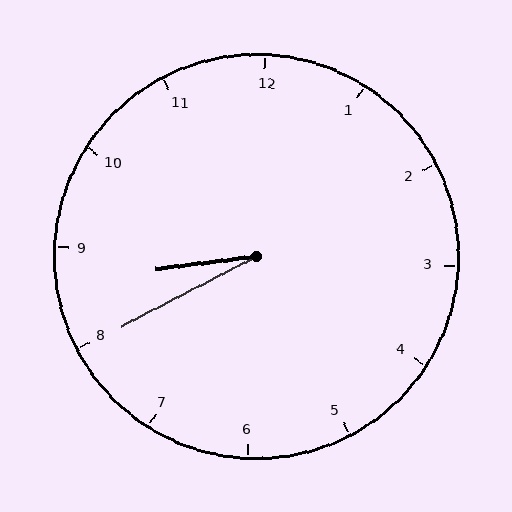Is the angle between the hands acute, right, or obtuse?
It is acute.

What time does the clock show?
8:40.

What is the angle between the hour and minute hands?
Approximately 20 degrees.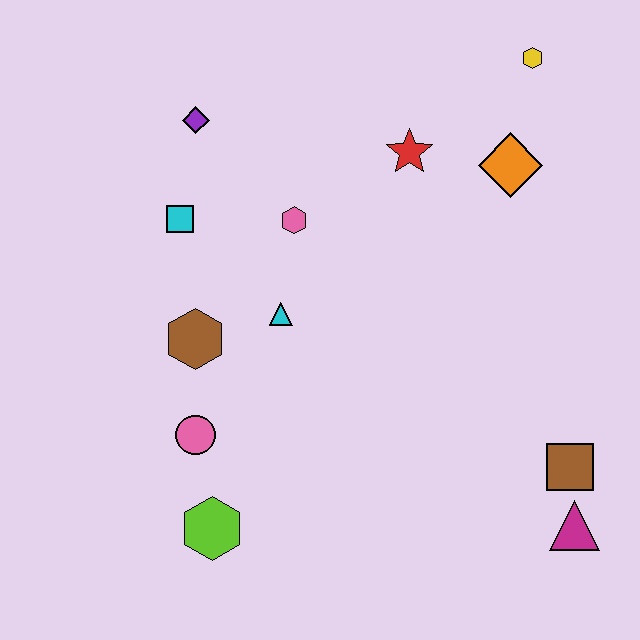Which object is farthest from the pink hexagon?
The magenta triangle is farthest from the pink hexagon.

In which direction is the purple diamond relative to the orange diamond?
The purple diamond is to the left of the orange diamond.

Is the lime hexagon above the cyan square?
No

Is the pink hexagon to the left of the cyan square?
No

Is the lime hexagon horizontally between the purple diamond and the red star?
Yes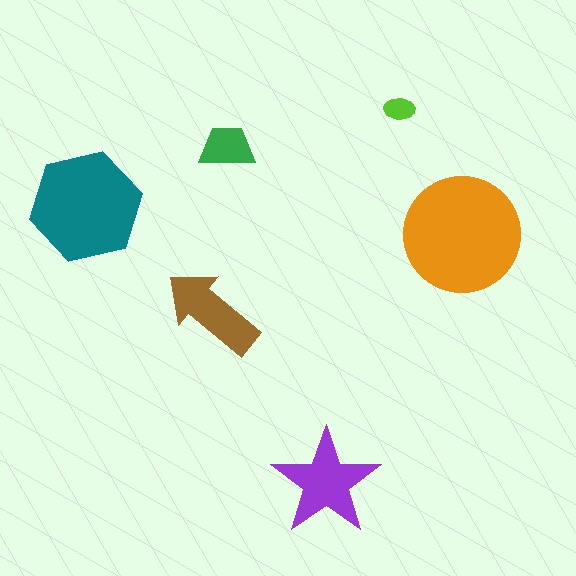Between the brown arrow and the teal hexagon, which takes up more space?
The teal hexagon.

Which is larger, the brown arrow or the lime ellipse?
The brown arrow.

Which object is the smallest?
The lime ellipse.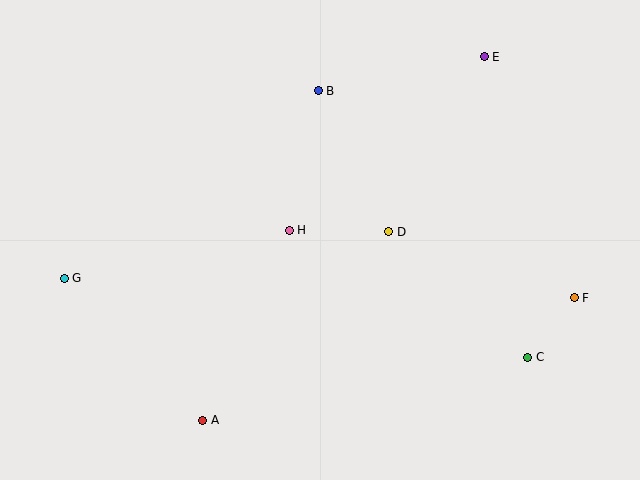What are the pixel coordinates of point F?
Point F is at (574, 298).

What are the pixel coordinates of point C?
Point C is at (528, 357).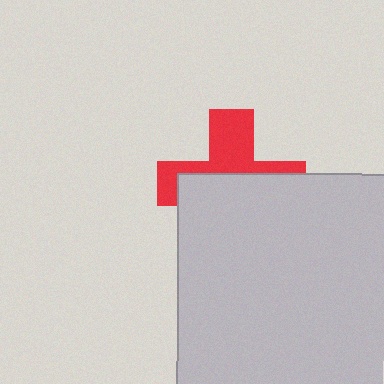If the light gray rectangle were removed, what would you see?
You would see the complete red cross.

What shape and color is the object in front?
The object in front is a light gray rectangle.